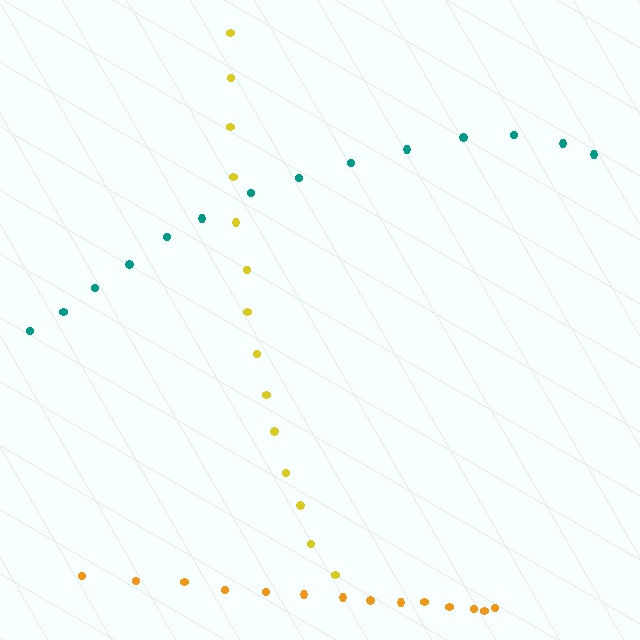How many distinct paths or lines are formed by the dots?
There are 3 distinct paths.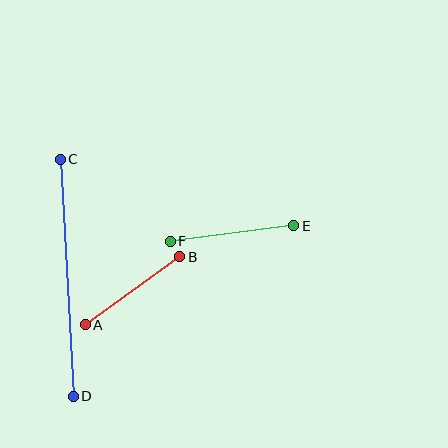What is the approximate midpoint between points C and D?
The midpoint is at approximately (67, 278) pixels.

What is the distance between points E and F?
The distance is approximately 125 pixels.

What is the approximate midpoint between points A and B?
The midpoint is at approximately (133, 291) pixels.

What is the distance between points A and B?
The distance is approximately 116 pixels.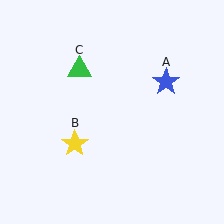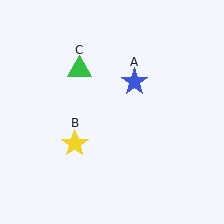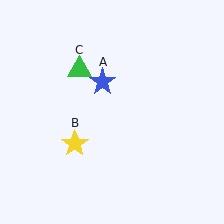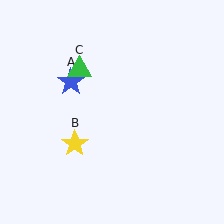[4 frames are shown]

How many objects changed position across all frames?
1 object changed position: blue star (object A).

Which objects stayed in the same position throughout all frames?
Yellow star (object B) and green triangle (object C) remained stationary.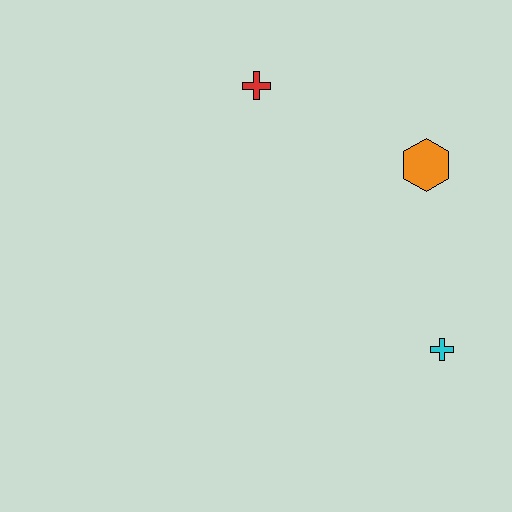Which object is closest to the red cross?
The orange hexagon is closest to the red cross.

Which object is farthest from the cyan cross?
The red cross is farthest from the cyan cross.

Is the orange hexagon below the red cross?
Yes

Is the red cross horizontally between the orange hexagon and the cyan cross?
No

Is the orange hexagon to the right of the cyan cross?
No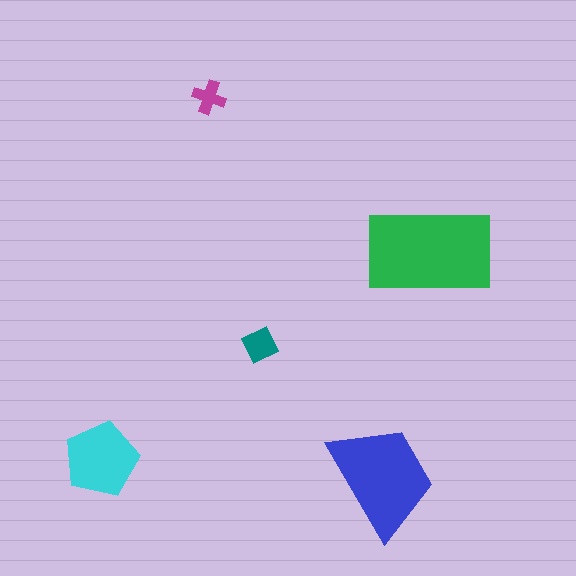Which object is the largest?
The green rectangle.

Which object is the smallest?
The magenta cross.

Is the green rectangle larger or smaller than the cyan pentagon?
Larger.